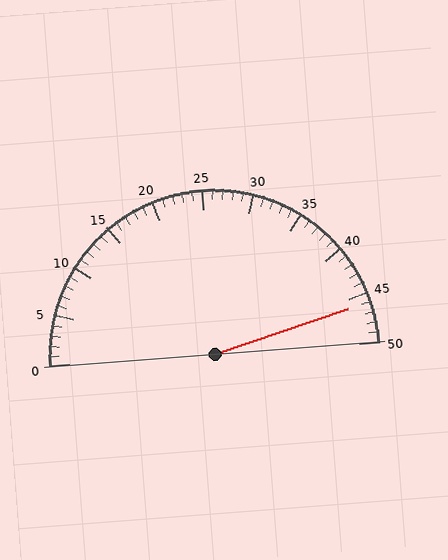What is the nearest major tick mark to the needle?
The nearest major tick mark is 45.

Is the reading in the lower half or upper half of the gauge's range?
The reading is in the upper half of the range (0 to 50).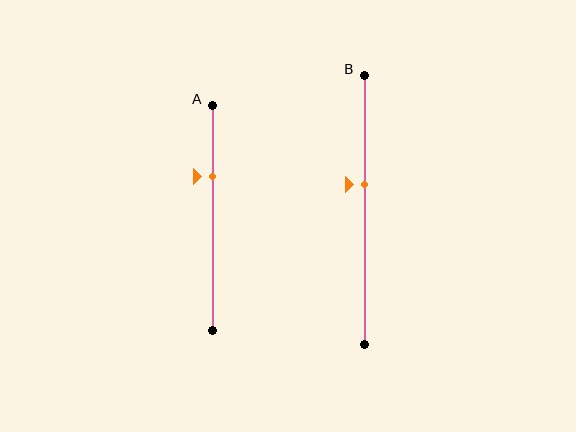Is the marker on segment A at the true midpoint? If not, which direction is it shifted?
No, the marker on segment A is shifted upward by about 18% of the segment length.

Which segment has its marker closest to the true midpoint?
Segment B has its marker closest to the true midpoint.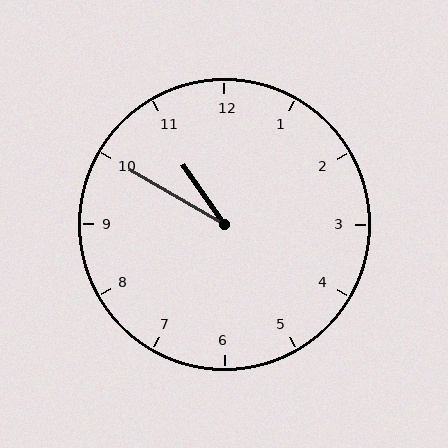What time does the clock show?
10:50.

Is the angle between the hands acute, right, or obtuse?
It is acute.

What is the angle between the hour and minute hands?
Approximately 25 degrees.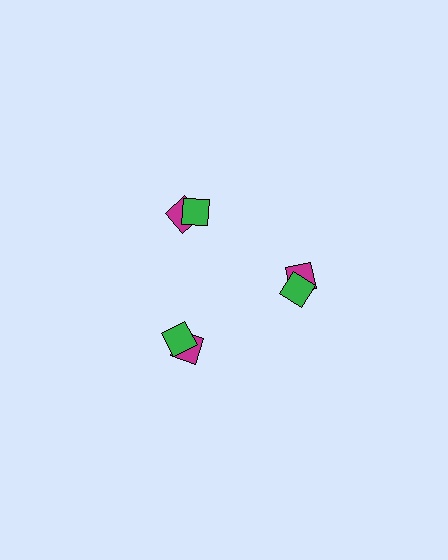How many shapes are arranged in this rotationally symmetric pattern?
There are 6 shapes, arranged in 3 groups of 2.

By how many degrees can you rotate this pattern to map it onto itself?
The pattern maps onto itself every 120 degrees of rotation.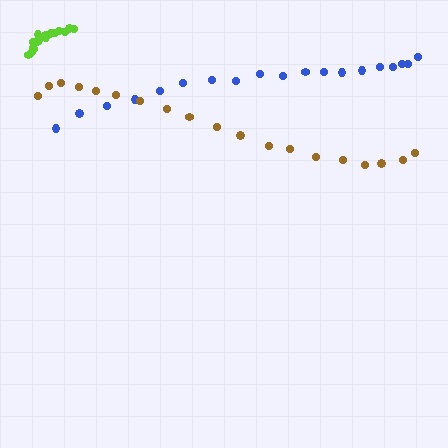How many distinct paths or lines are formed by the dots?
There are 3 distinct paths.